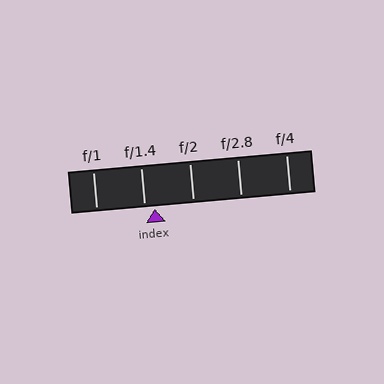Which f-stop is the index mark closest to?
The index mark is closest to f/1.4.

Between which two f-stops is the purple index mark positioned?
The index mark is between f/1.4 and f/2.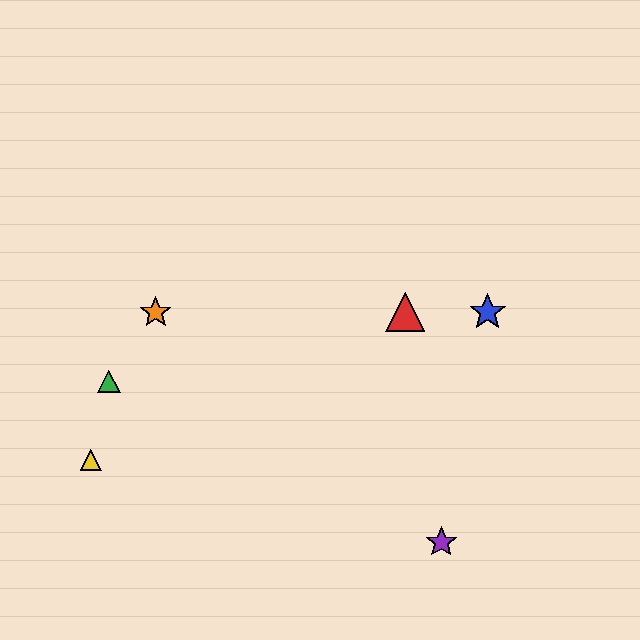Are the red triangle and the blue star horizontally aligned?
Yes, both are at y≈312.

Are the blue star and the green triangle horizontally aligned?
No, the blue star is at y≈312 and the green triangle is at y≈381.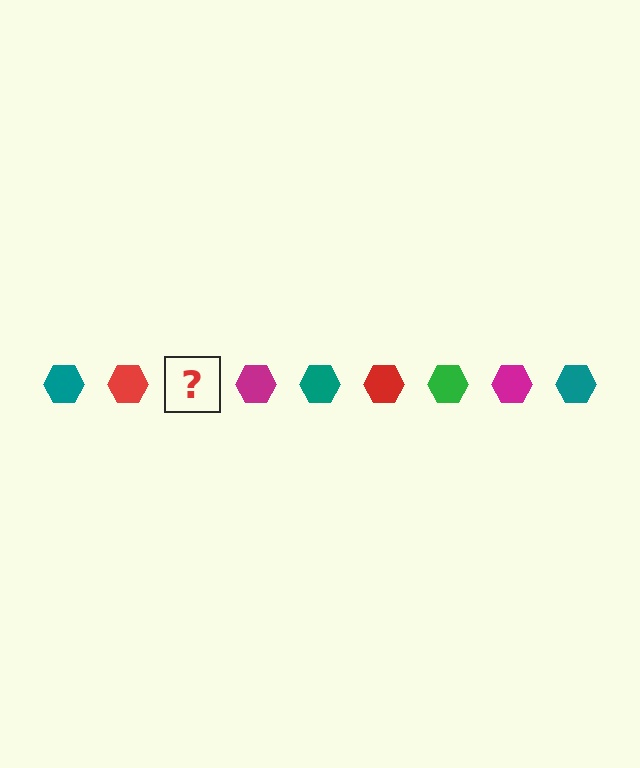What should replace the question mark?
The question mark should be replaced with a green hexagon.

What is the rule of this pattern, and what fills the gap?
The rule is that the pattern cycles through teal, red, green, magenta hexagons. The gap should be filled with a green hexagon.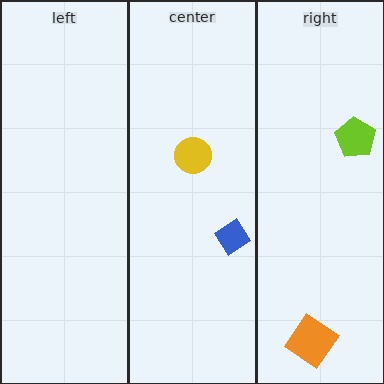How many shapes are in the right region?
2.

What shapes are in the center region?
The yellow circle, the blue diamond.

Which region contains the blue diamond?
The center region.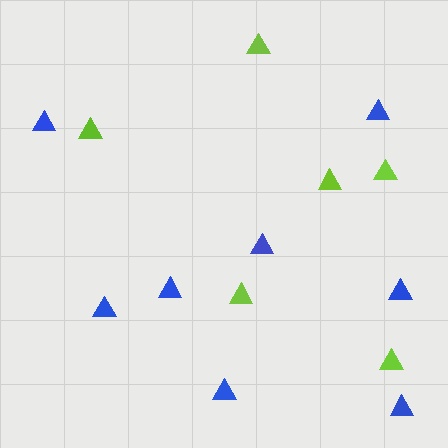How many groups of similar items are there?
There are 2 groups: one group of blue triangles (8) and one group of lime triangles (6).